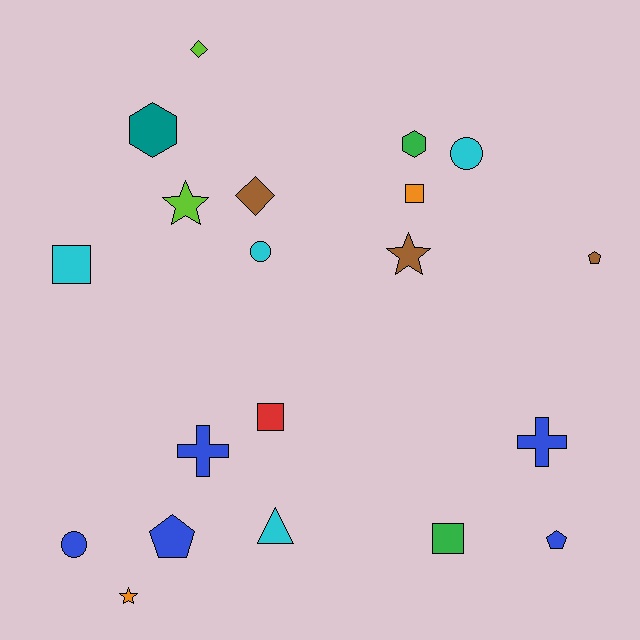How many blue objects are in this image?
There are 5 blue objects.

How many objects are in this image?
There are 20 objects.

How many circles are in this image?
There are 3 circles.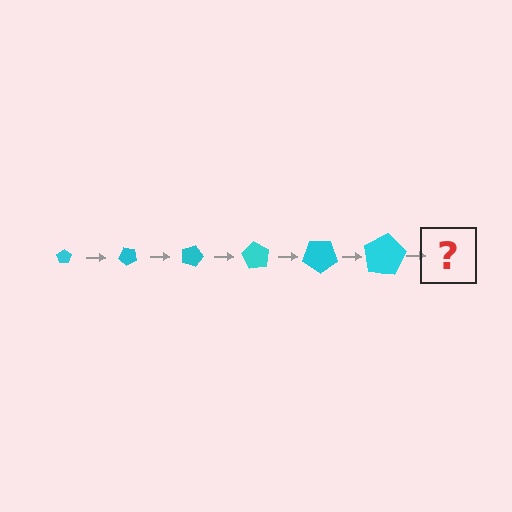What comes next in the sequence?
The next element should be a pentagon, larger than the previous one and rotated 270 degrees from the start.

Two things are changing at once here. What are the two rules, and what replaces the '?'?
The two rules are that the pentagon grows larger each step and it rotates 45 degrees each step. The '?' should be a pentagon, larger than the previous one and rotated 270 degrees from the start.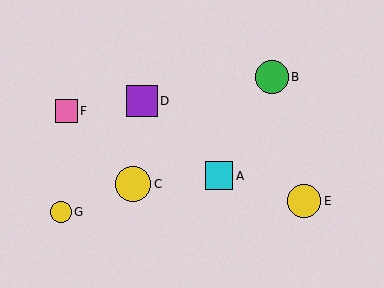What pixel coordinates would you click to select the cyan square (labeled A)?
Click at (219, 176) to select the cyan square A.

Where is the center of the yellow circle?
The center of the yellow circle is at (304, 201).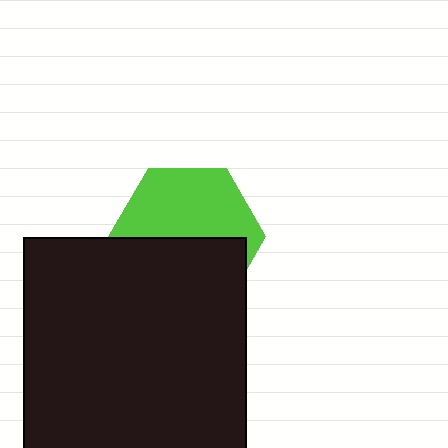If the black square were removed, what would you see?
You would see the complete lime hexagon.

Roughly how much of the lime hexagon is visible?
About half of it is visible (roughly 53%).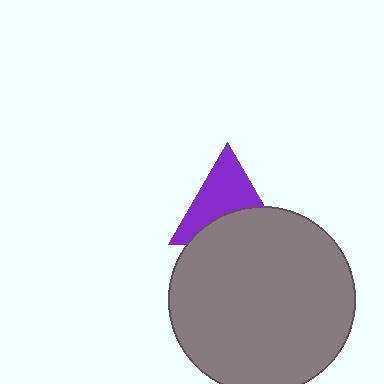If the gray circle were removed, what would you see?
You would see the complete purple triangle.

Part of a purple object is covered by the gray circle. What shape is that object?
It is a triangle.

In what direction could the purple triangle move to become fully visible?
The purple triangle could move up. That would shift it out from behind the gray circle entirely.